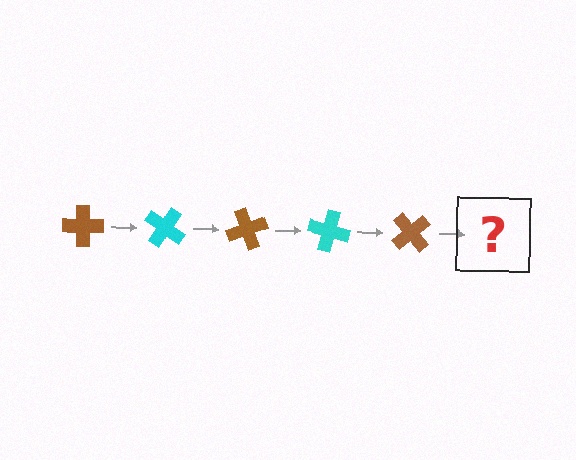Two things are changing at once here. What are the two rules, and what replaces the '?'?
The two rules are that it rotates 35 degrees each step and the color cycles through brown and cyan. The '?' should be a cyan cross, rotated 175 degrees from the start.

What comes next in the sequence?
The next element should be a cyan cross, rotated 175 degrees from the start.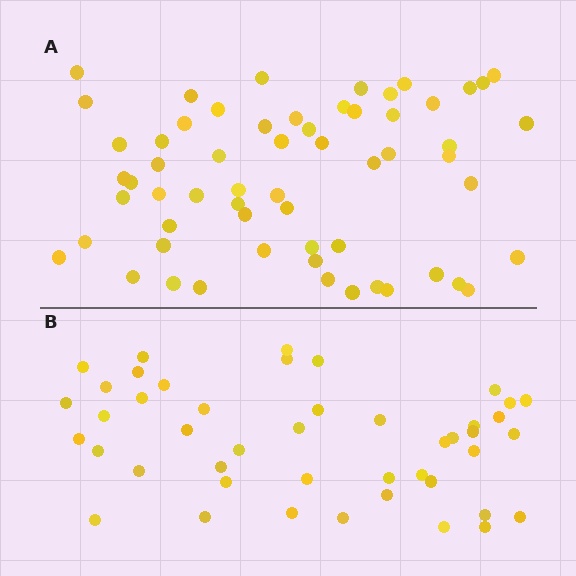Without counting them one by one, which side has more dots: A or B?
Region A (the top region) has more dots.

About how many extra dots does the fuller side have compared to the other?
Region A has approximately 15 more dots than region B.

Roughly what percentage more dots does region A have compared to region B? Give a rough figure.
About 35% more.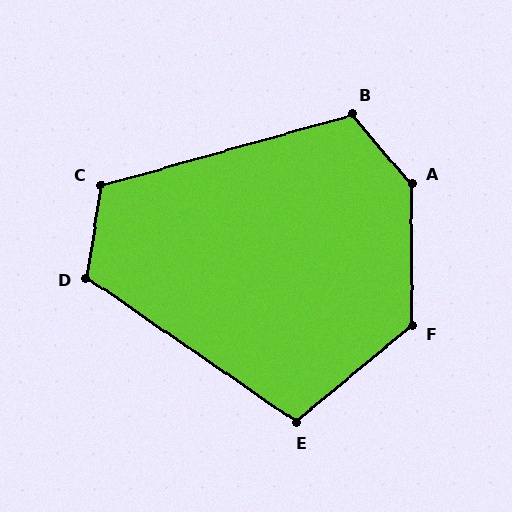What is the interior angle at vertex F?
Approximately 129 degrees (obtuse).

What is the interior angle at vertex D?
Approximately 116 degrees (obtuse).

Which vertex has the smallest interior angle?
E, at approximately 106 degrees.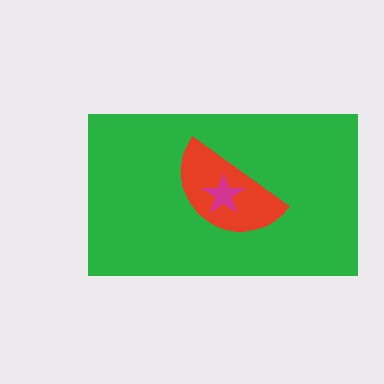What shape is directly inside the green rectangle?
The red semicircle.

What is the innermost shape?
The magenta star.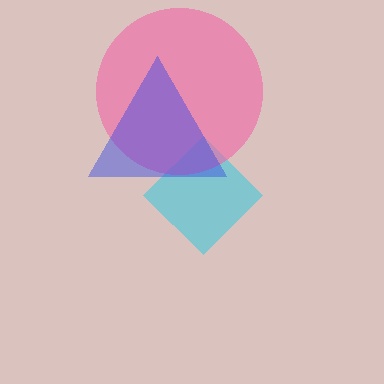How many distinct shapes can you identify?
There are 3 distinct shapes: a cyan diamond, a pink circle, a blue triangle.